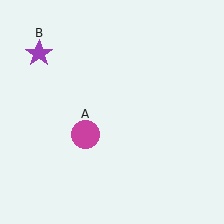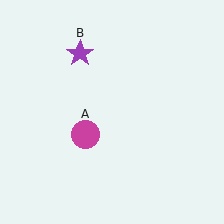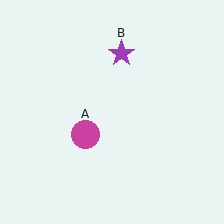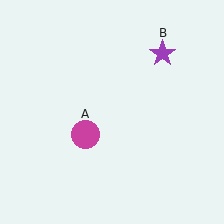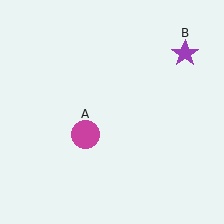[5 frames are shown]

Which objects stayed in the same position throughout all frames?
Magenta circle (object A) remained stationary.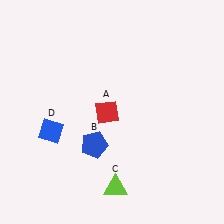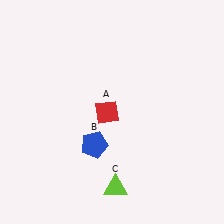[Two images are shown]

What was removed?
The blue diamond (D) was removed in Image 2.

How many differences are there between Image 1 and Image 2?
There is 1 difference between the two images.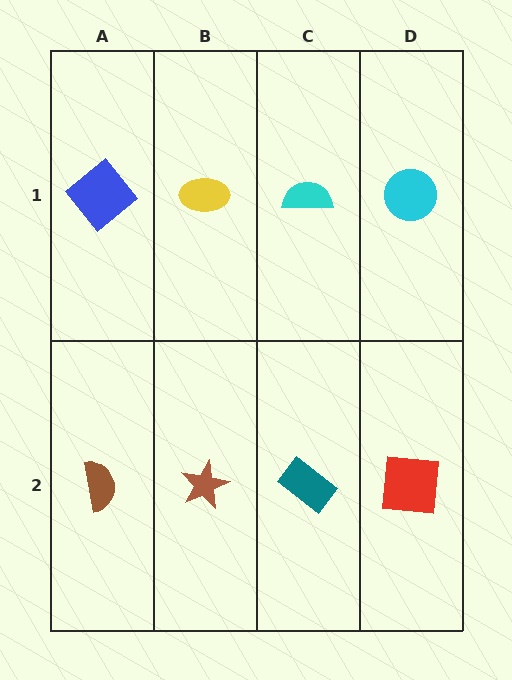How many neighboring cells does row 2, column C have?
3.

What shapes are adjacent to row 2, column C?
A cyan semicircle (row 1, column C), a brown star (row 2, column B), a red square (row 2, column D).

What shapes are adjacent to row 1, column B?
A brown star (row 2, column B), a blue diamond (row 1, column A), a cyan semicircle (row 1, column C).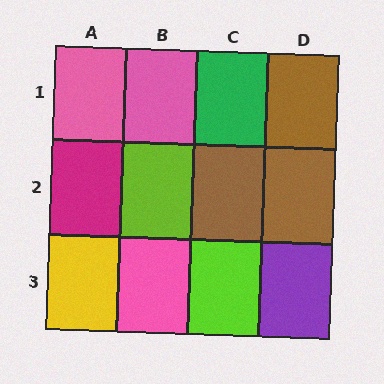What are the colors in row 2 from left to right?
Magenta, lime, brown, brown.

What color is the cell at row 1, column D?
Brown.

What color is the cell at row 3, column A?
Yellow.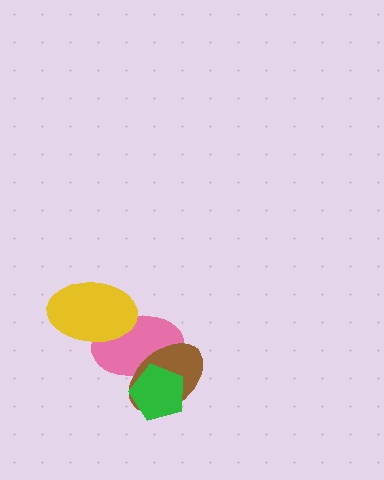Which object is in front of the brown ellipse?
The green pentagon is in front of the brown ellipse.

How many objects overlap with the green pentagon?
2 objects overlap with the green pentagon.